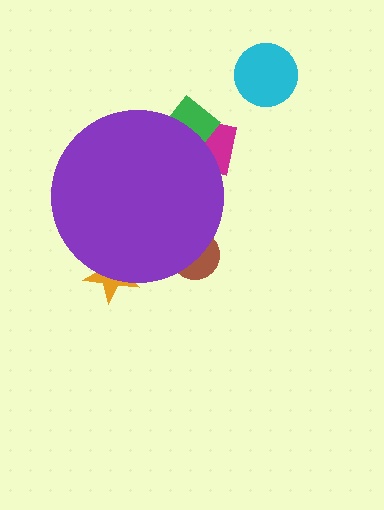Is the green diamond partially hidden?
Yes, the green diamond is partially hidden behind the purple circle.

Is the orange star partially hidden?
Yes, the orange star is partially hidden behind the purple circle.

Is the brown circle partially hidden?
Yes, the brown circle is partially hidden behind the purple circle.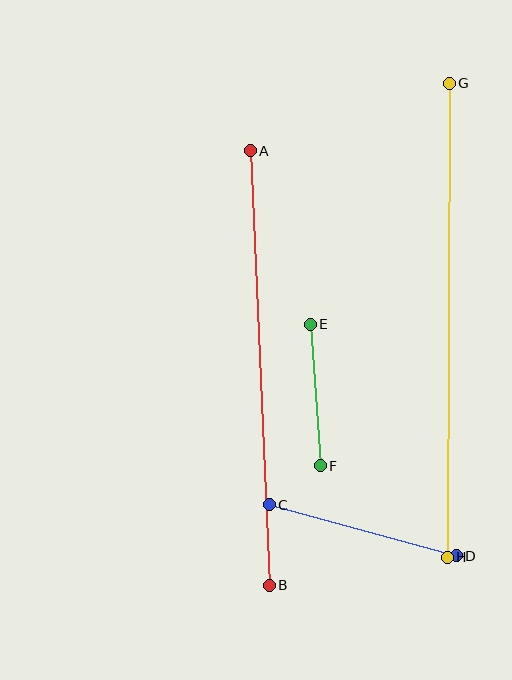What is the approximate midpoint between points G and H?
The midpoint is at approximately (448, 320) pixels.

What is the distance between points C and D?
The distance is approximately 194 pixels.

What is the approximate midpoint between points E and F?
The midpoint is at approximately (315, 395) pixels.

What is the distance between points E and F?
The distance is approximately 142 pixels.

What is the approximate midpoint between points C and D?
The midpoint is at approximately (363, 530) pixels.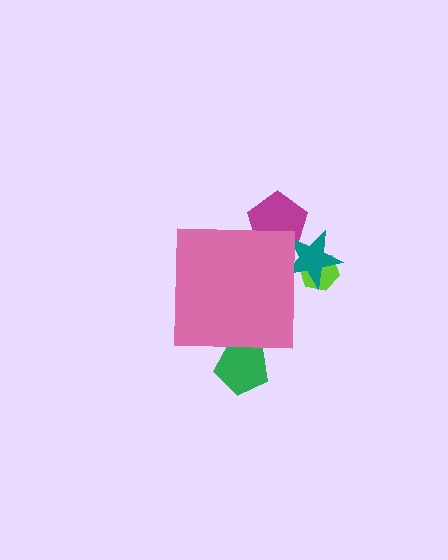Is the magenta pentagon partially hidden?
Yes, the magenta pentagon is partially hidden behind the pink square.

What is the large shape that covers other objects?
A pink square.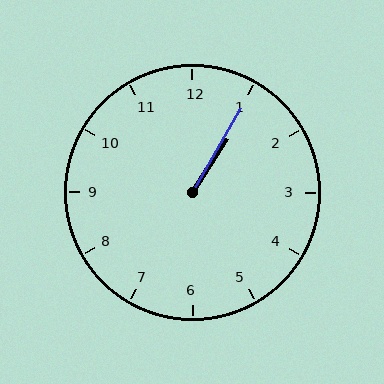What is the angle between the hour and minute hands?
Approximately 2 degrees.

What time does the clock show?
1:05.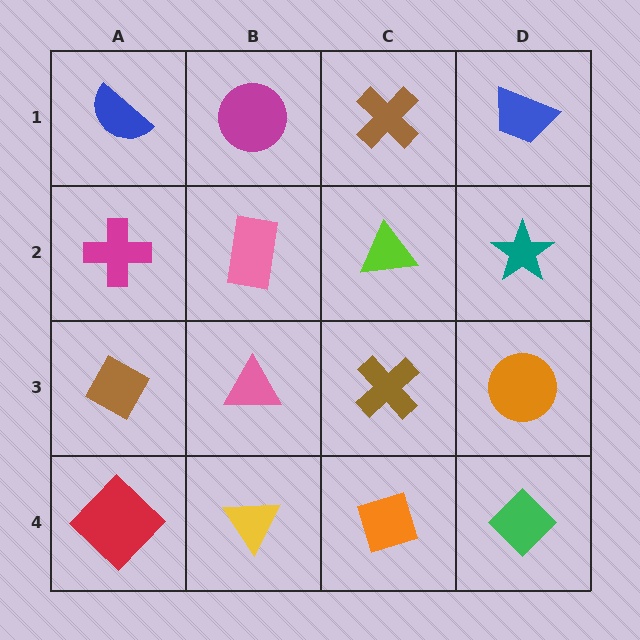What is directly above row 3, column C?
A lime triangle.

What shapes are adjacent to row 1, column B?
A pink rectangle (row 2, column B), a blue semicircle (row 1, column A), a brown cross (row 1, column C).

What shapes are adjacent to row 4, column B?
A pink triangle (row 3, column B), a red diamond (row 4, column A), an orange diamond (row 4, column C).